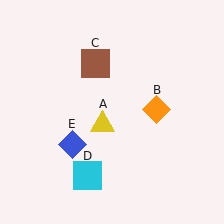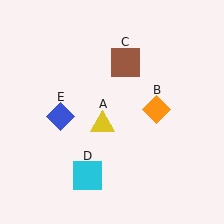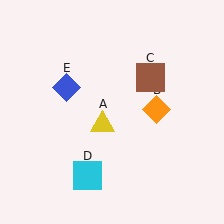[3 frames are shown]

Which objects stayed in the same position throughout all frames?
Yellow triangle (object A) and orange diamond (object B) and cyan square (object D) remained stationary.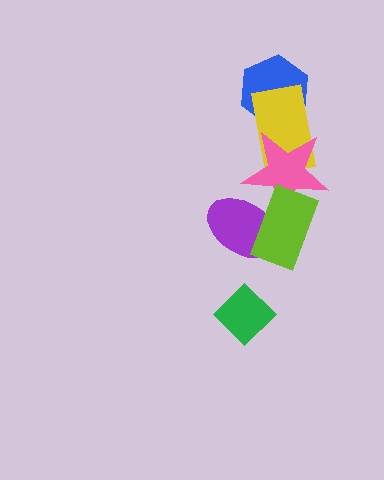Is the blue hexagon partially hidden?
Yes, it is partially covered by another shape.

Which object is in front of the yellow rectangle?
The pink star is in front of the yellow rectangle.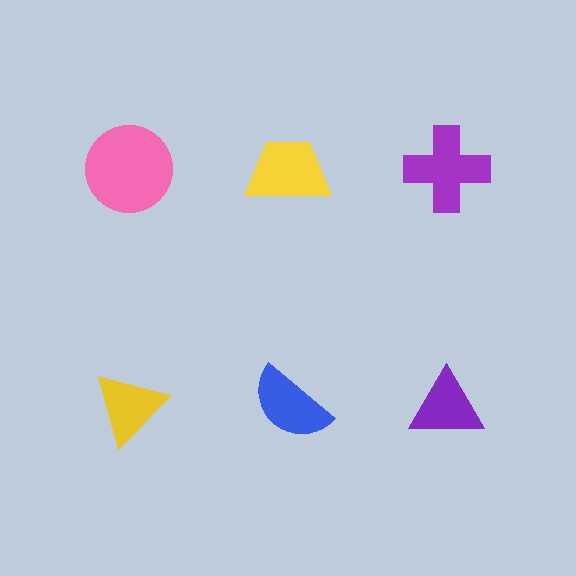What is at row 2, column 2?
A blue semicircle.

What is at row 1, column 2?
A yellow trapezoid.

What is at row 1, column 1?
A pink circle.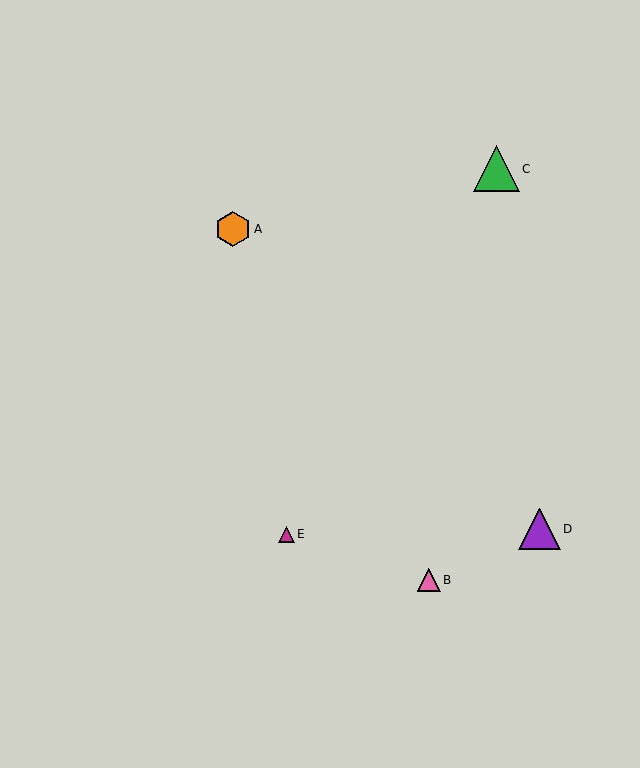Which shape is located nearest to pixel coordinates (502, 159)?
The green triangle (labeled C) at (496, 169) is nearest to that location.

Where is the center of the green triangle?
The center of the green triangle is at (496, 169).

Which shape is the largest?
The green triangle (labeled C) is the largest.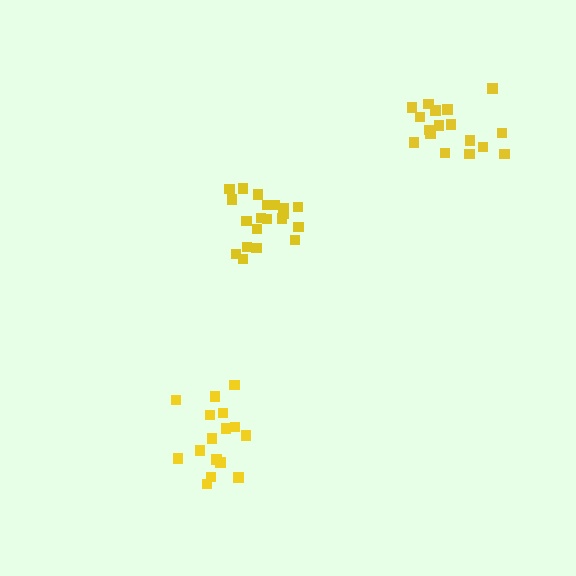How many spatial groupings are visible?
There are 3 spatial groupings.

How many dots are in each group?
Group 1: 20 dots, Group 2: 17 dots, Group 3: 17 dots (54 total).